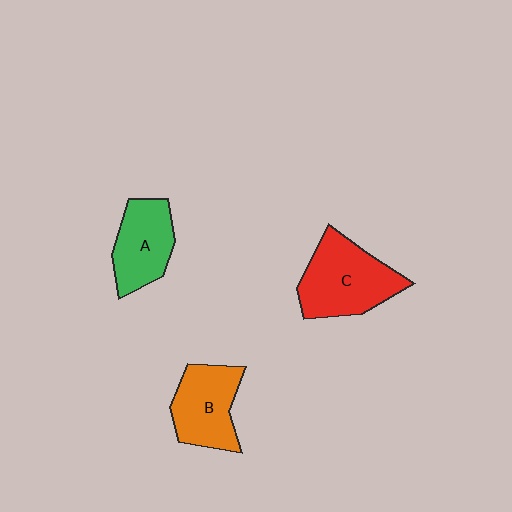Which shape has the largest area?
Shape C (red).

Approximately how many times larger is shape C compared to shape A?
Approximately 1.4 times.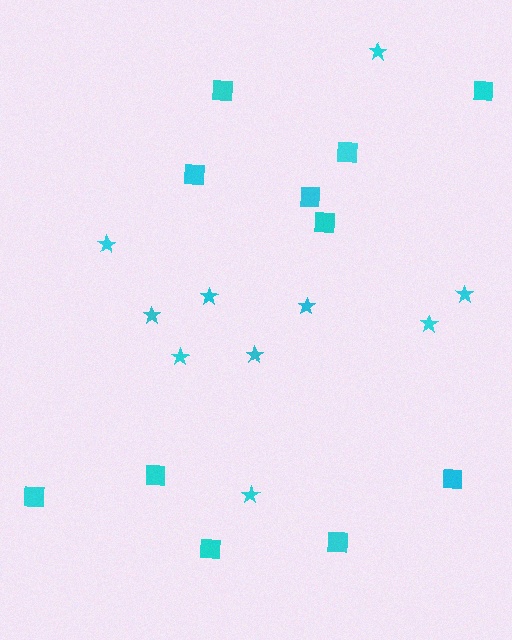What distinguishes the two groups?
There are 2 groups: one group of squares (11) and one group of stars (10).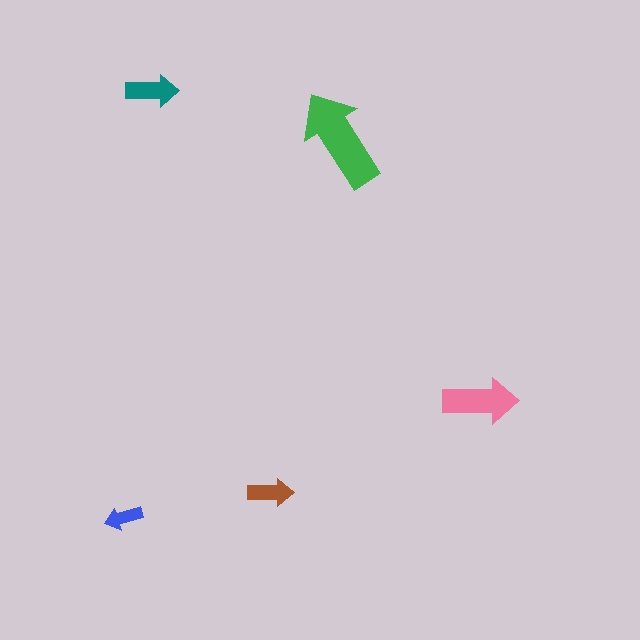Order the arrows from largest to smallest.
the green one, the pink one, the teal one, the brown one, the blue one.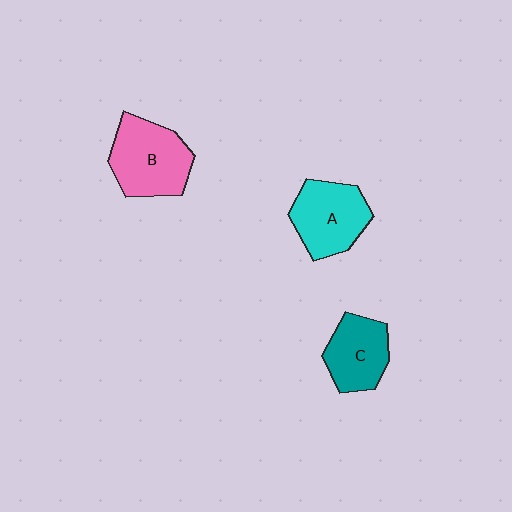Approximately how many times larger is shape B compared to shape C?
Approximately 1.3 times.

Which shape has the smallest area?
Shape C (teal).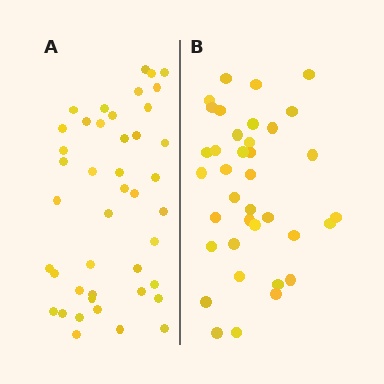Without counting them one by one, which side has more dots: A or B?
Region A (the left region) has more dots.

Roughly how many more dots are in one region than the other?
Region A has about 6 more dots than region B.